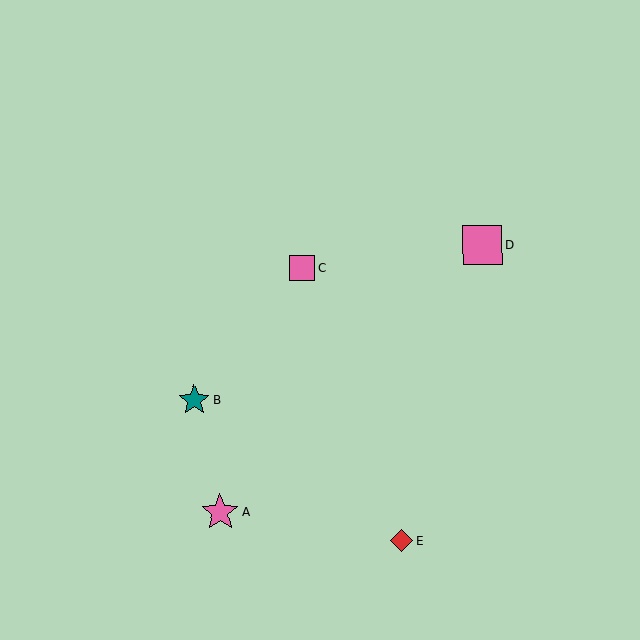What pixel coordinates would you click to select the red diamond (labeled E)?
Click at (401, 541) to select the red diamond E.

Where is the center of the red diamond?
The center of the red diamond is at (401, 541).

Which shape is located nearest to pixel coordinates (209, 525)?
The pink star (labeled A) at (220, 512) is nearest to that location.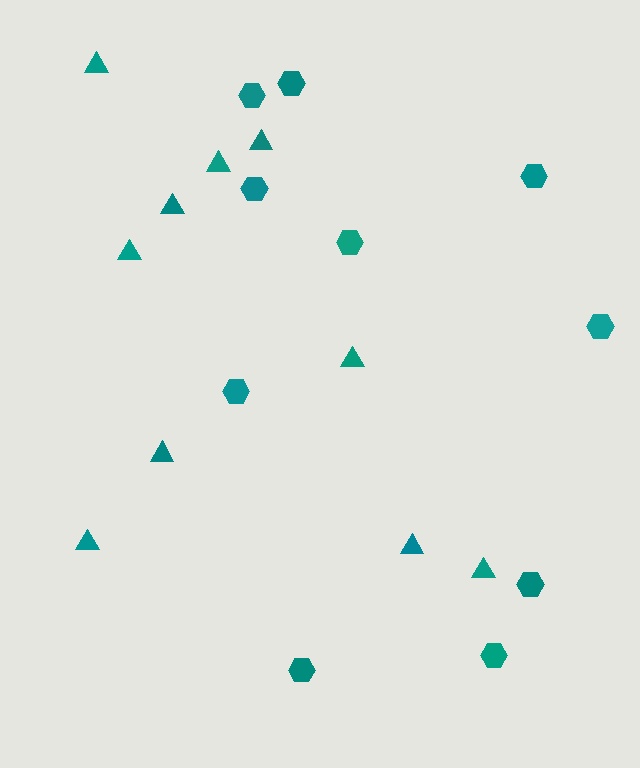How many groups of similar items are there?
There are 2 groups: one group of triangles (10) and one group of hexagons (10).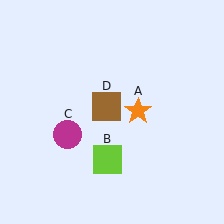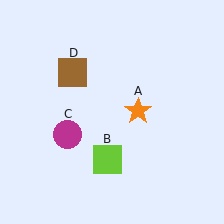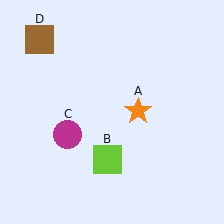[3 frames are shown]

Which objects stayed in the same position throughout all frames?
Orange star (object A) and lime square (object B) and magenta circle (object C) remained stationary.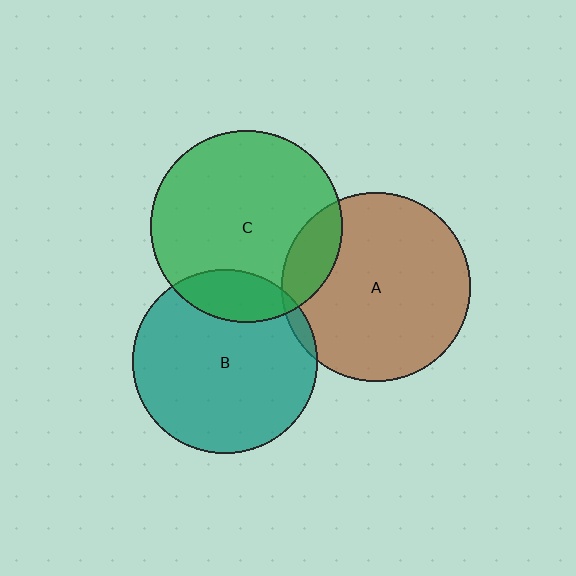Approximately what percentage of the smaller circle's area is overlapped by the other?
Approximately 5%.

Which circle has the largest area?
Circle C (green).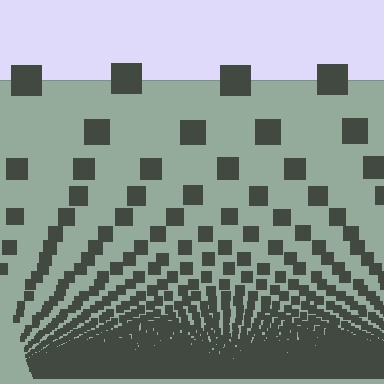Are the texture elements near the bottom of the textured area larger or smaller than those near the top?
Smaller. The gradient is inverted — elements near the bottom are smaller and denser.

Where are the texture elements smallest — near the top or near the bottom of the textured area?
Near the bottom.